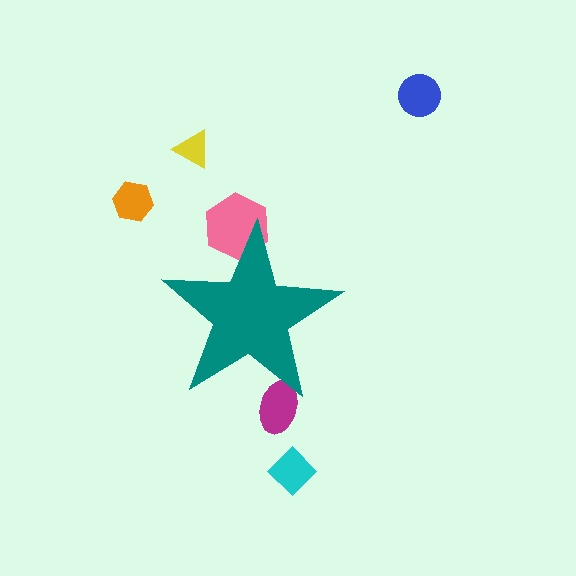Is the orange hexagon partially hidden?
No, the orange hexagon is fully visible.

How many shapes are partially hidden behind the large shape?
2 shapes are partially hidden.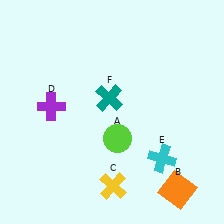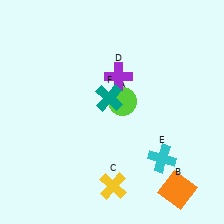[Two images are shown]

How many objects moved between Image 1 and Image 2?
2 objects moved between the two images.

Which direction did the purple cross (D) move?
The purple cross (D) moved right.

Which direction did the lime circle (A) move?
The lime circle (A) moved up.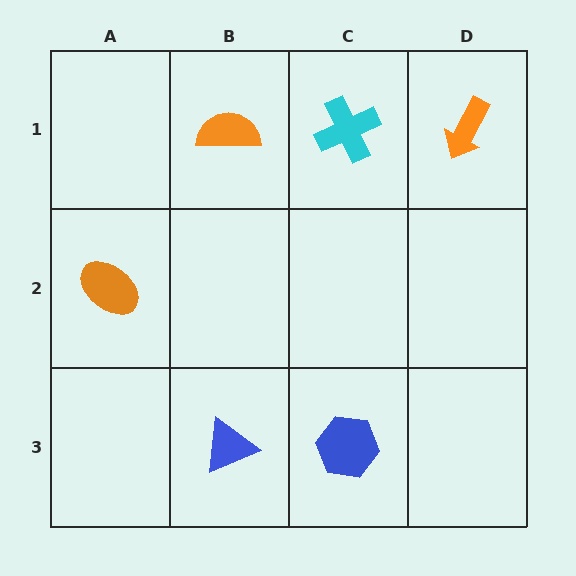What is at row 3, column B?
A blue triangle.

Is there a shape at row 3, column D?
No, that cell is empty.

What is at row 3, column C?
A blue hexagon.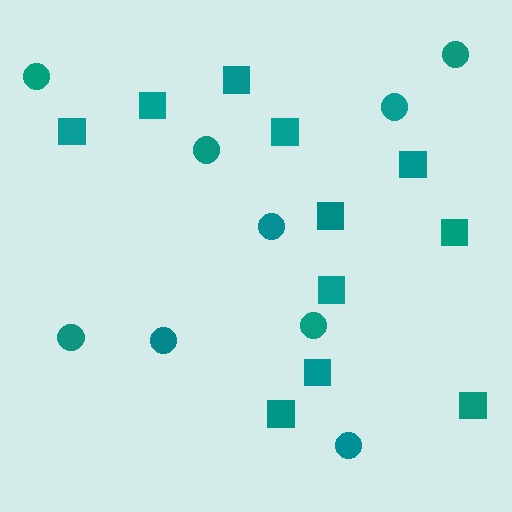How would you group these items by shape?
There are 2 groups: one group of squares (11) and one group of circles (9).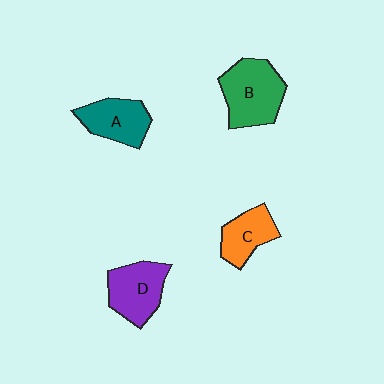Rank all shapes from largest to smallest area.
From largest to smallest: B (green), D (purple), A (teal), C (orange).